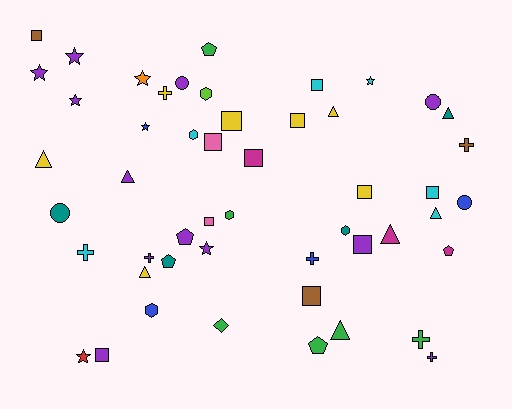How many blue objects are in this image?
There are 4 blue objects.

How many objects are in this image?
There are 50 objects.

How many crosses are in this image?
There are 7 crosses.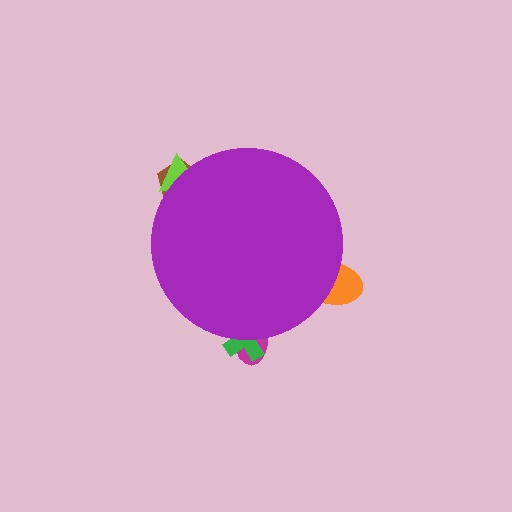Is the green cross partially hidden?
Yes, the green cross is partially hidden behind the purple circle.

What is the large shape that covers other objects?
A purple circle.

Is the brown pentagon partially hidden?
Yes, the brown pentagon is partially hidden behind the purple circle.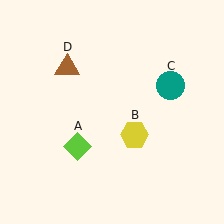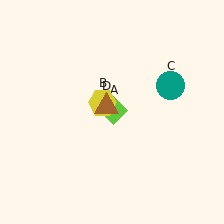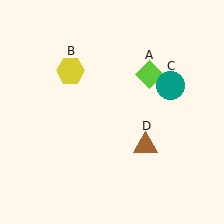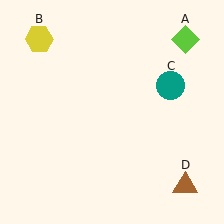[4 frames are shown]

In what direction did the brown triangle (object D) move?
The brown triangle (object D) moved down and to the right.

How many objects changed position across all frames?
3 objects changed position: lime diamond (object A), yellow hexagon (object B), brown triangle (object D).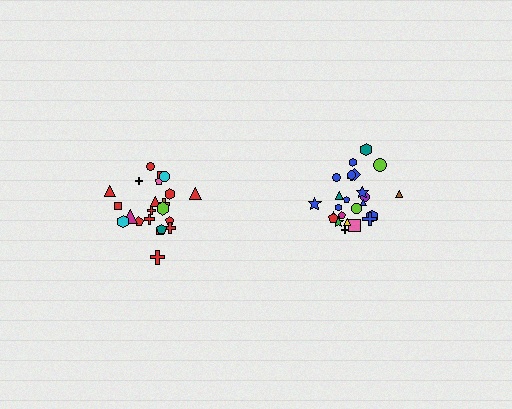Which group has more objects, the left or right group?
The right group.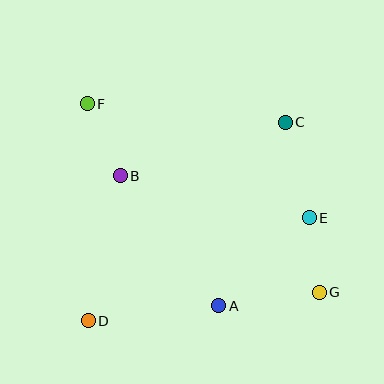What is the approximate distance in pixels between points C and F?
The distance between C and F is approximately 199 pixels.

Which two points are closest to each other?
Points E and G are closest to each other.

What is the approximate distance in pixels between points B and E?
The distance between B and E is approximately 193 pixels.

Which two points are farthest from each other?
Points F and G are farthest from each other.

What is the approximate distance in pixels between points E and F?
The distance between E and F is approximately 250 pixels.